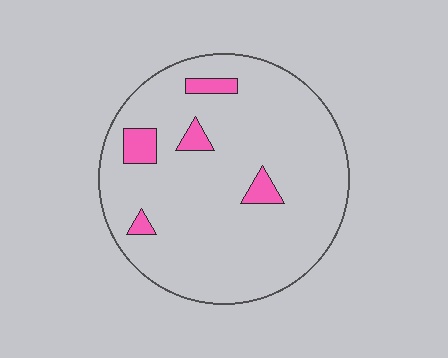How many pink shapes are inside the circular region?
5.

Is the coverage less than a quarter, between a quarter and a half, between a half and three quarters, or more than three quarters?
Less than a quarter.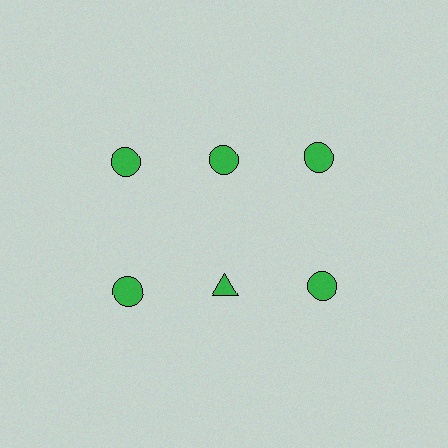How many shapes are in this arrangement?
There are 6 shapes arranged in a grid pattern.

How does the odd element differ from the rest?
It has a different shape: triangle instead of circle.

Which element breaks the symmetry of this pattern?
The green triangle in the second row, second from left column breaks the symmetry. All other shapes are green circles.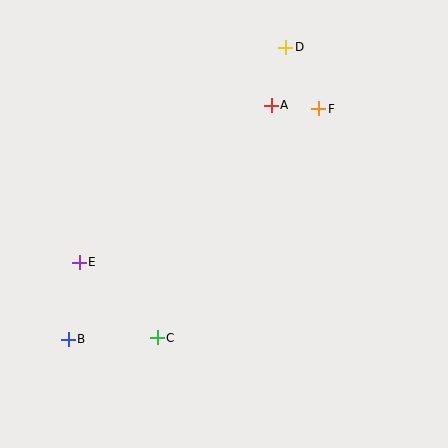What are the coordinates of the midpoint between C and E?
The midpoint between C and E is at (118, 300).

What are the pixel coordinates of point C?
Point C is at (157, 338).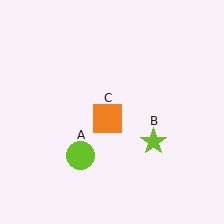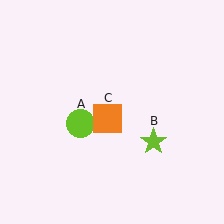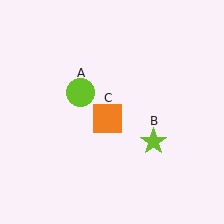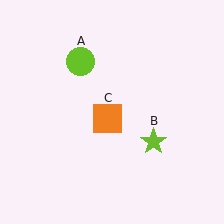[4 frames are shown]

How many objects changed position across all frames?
1 object changed position: lime circle (object A).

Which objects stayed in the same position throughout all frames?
Lime star (object B) and orange square (object C) remained stationary.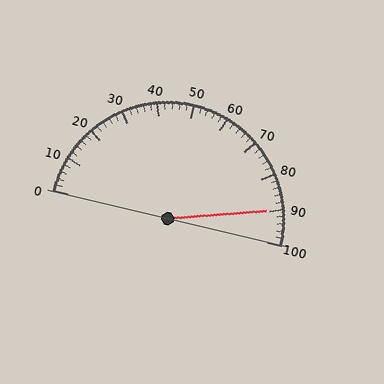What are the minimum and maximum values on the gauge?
The gauge ranges from 0 to 100.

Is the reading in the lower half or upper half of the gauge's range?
The reading is in the upper half of the range (0 to 100).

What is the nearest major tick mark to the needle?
The nearest major tick mark is 90.